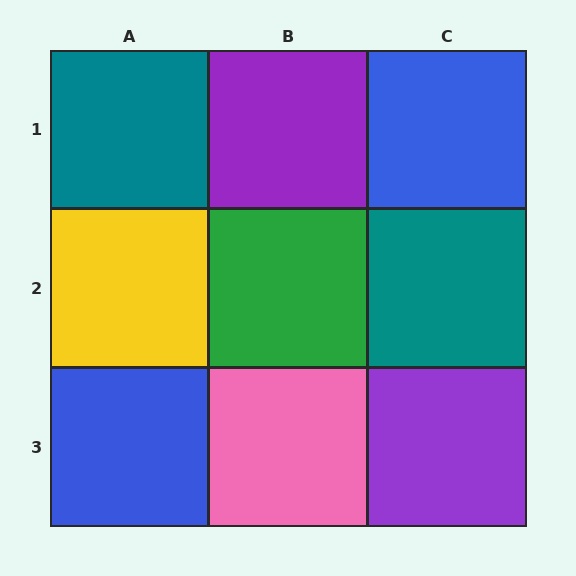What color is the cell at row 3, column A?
Blue.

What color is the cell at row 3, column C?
Purple.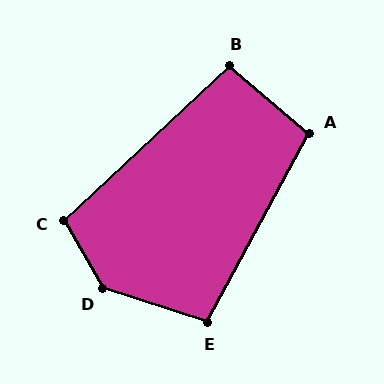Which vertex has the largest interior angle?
D, at approximately 138 degrees.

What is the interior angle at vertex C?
Approximately 103 degrees (obtuse).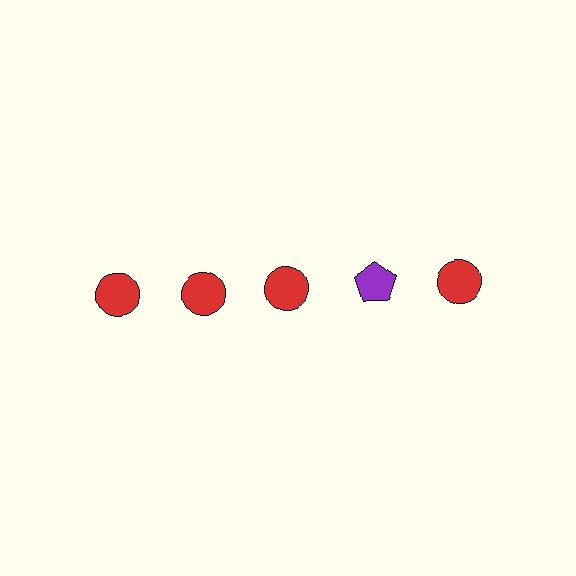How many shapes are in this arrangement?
There are 5 shapes arranged in a grid pattern.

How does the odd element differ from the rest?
It differs in both color (purple instead of red) and shape (pentagon instead of circle).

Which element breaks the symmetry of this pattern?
The purple pentagon in the top row, second from right column breaks the symmetry. All other shapes are red circles.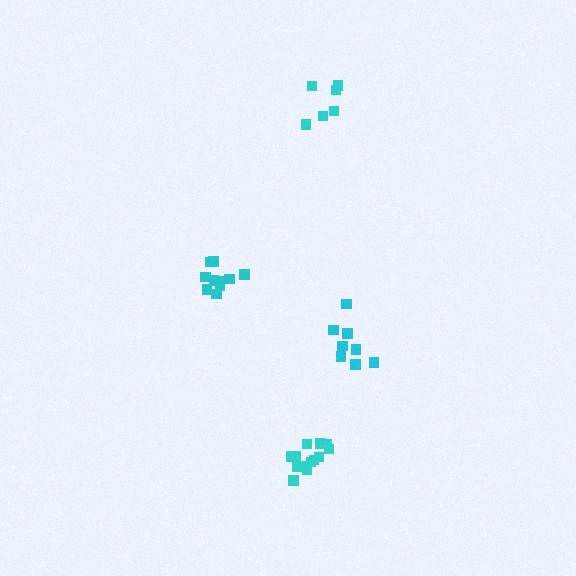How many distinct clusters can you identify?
There are 4 distinct clusters.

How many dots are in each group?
Group 1: 13 dots, Group 2: 7 dots, Group 3: 10 dots, Group 4: 8 dots (38 total).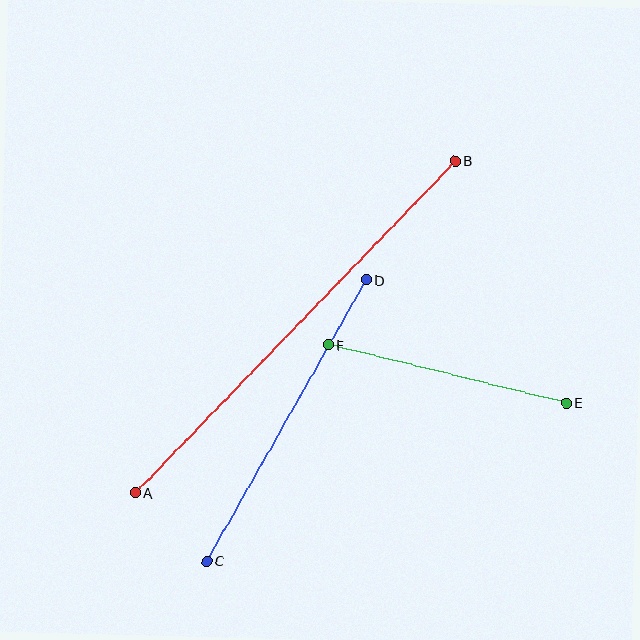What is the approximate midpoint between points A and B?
The midpoint is at approximately (296, 327) pixels.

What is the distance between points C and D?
The distance is approximately 324 pixels.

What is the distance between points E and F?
The distance is approximately 245 pixels.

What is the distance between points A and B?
The distance is approximately 461 pixels.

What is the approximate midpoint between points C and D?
The midpoint is at approximately (287, 421) pixels.